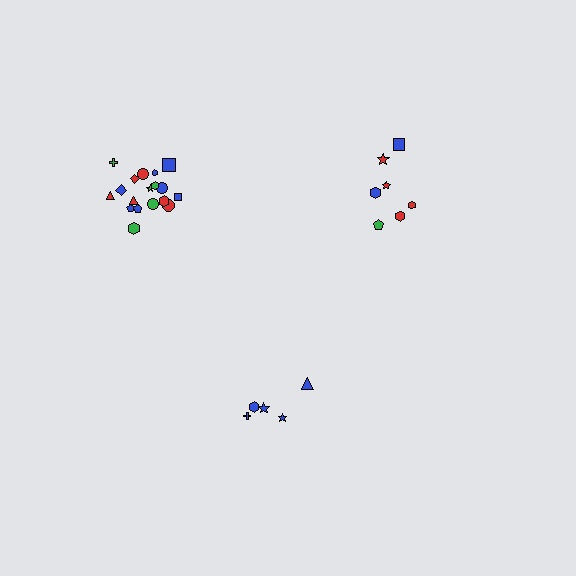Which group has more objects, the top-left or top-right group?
The top-left group.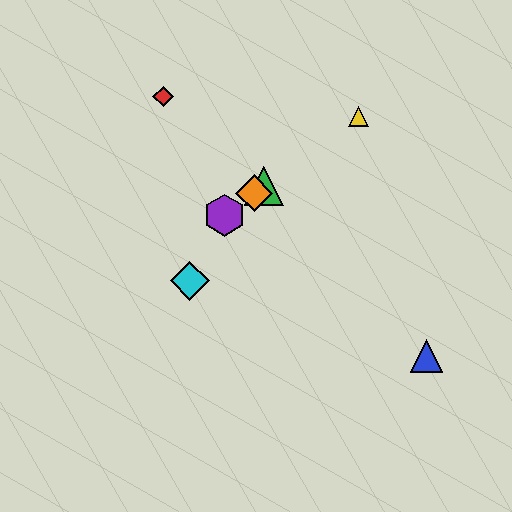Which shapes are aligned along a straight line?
The green triangle, the yellow triangle, the purple hexagon, the orange diamond are aligned along a straight line.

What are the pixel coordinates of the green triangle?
The green triangle is at (264, 186).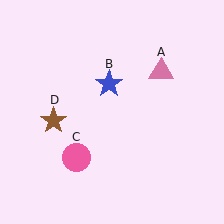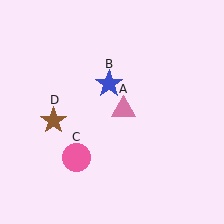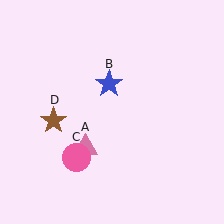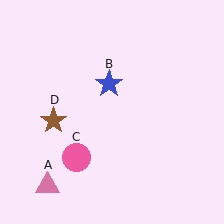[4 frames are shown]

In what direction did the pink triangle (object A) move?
The pink triangle (object A) moved down and to the left.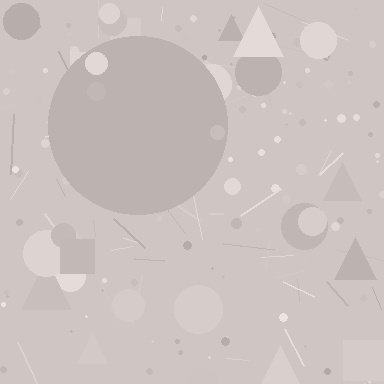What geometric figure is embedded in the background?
A circle is embedded in the background.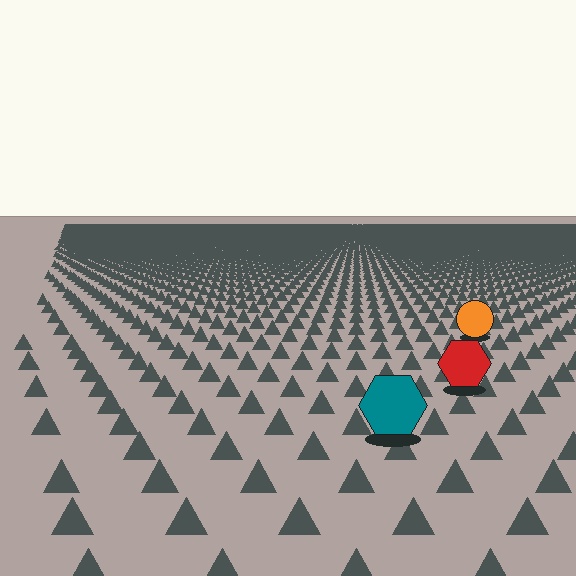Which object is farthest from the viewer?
The orange circle is farthest from the viewer. It appears smaller and the ground texture around it is denser.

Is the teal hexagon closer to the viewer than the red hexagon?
Yes. The teal hexagon is closer — you can tell from the texture gradient: the ground texture is coarser near it.